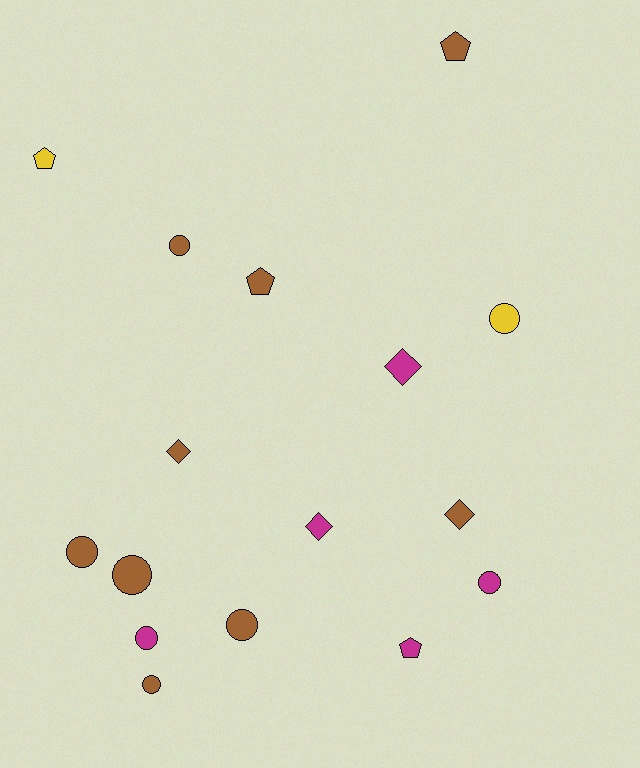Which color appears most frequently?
Brown, with 9 objects.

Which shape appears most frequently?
Circle, with 8 objects.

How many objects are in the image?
There are 16 objects.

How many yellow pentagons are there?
There is 1 yellow pentagon.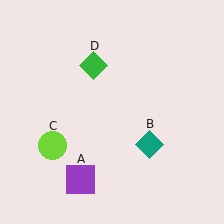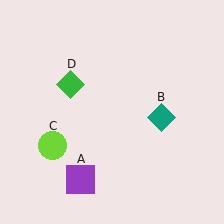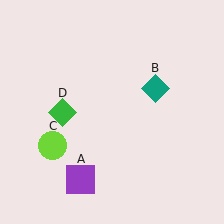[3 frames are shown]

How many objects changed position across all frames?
2 objects changed position: teal diamond (object B), green diamond (object D).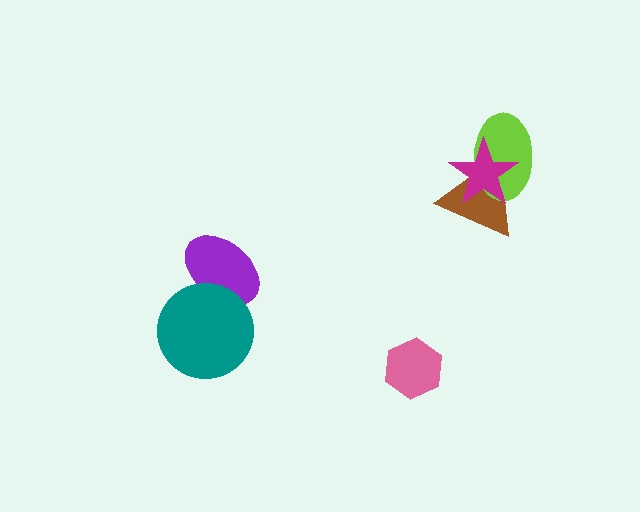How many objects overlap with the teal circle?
1 object overlaps with the teal circle.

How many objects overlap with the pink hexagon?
0 objects overlap with the pink hexagon.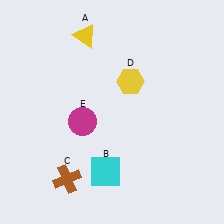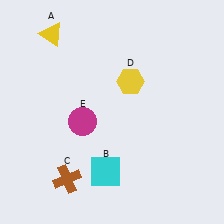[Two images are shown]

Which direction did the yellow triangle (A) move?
The yellow triangle (A) moved left.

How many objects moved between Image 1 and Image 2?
1 object moved between the two images.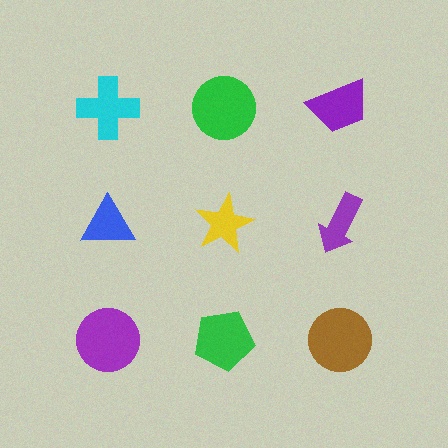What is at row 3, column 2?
A green pentagon.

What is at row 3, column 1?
A purple circle.